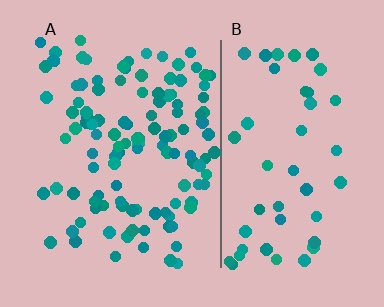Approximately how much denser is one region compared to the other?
Approximately 2.4× — region A over region B.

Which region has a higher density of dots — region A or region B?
A (the left).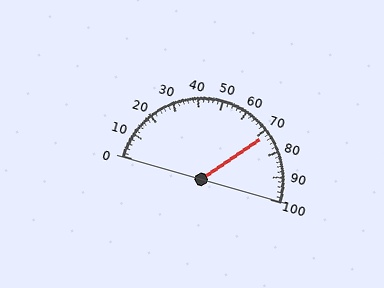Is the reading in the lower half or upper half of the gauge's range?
The reading is in the upper half of the range (0 to 100).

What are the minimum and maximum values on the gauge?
The gauge ranges from 0 to 100.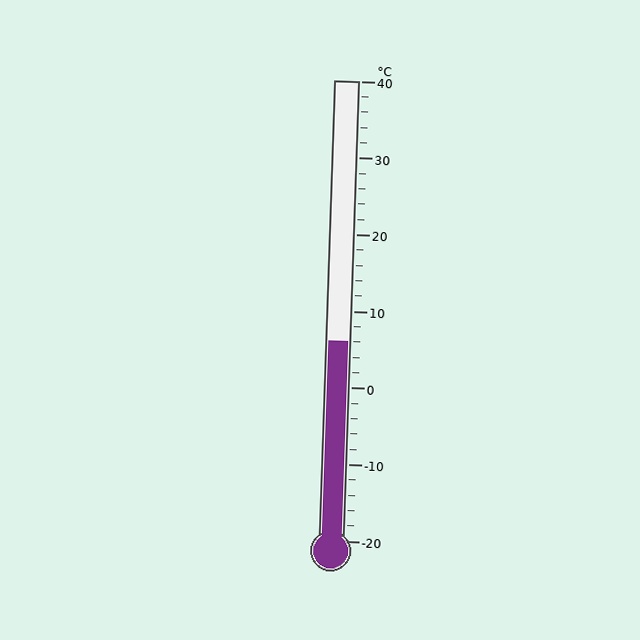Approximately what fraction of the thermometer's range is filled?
The thermometer is filled to approximately 45% of its range.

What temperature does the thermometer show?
The thermometer shows approximately 6°C.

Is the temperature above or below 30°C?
The temperature is below 30°C.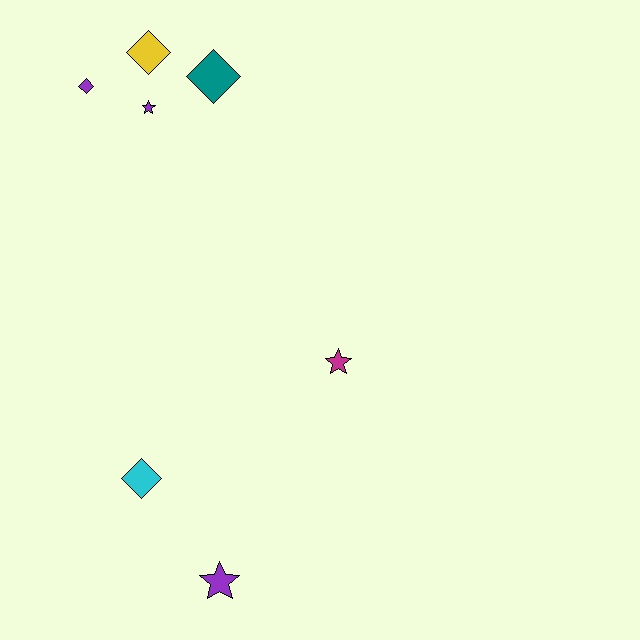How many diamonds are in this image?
There are 4 diamonds.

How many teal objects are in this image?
There is 1 teal object.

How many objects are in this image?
There are 7 objects.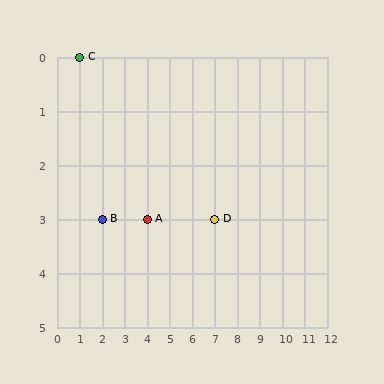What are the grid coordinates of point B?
Point B is at grid coordinates (2, 3).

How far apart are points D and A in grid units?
Points D and A are 3 columns apart.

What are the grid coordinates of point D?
Point D is at grid coordinates (7, 3).